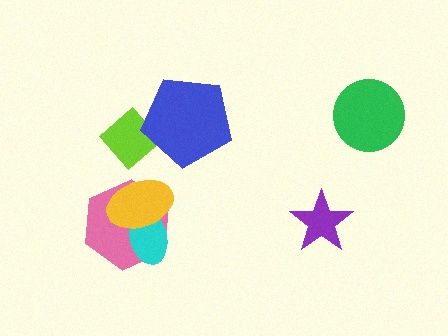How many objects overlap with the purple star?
0 objects overlap with the purple star.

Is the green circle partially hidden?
No, no other shape covers it.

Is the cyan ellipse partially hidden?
Yes, it is partially covered by another shape.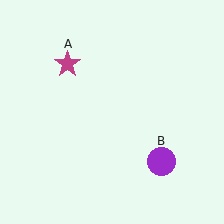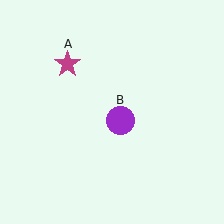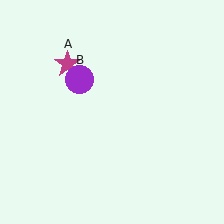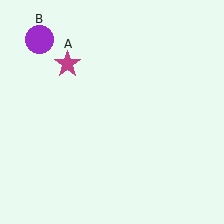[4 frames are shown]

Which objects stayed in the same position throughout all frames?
Magenta star (object A) remained stationary.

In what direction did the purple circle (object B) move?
The purple circle (object B) moved up and to the left.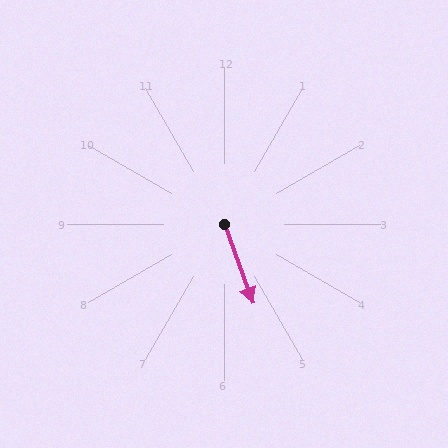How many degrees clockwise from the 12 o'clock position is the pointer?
Approximately 160 degrees.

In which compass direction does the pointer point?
South.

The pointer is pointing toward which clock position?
Roughly 5 o'clock.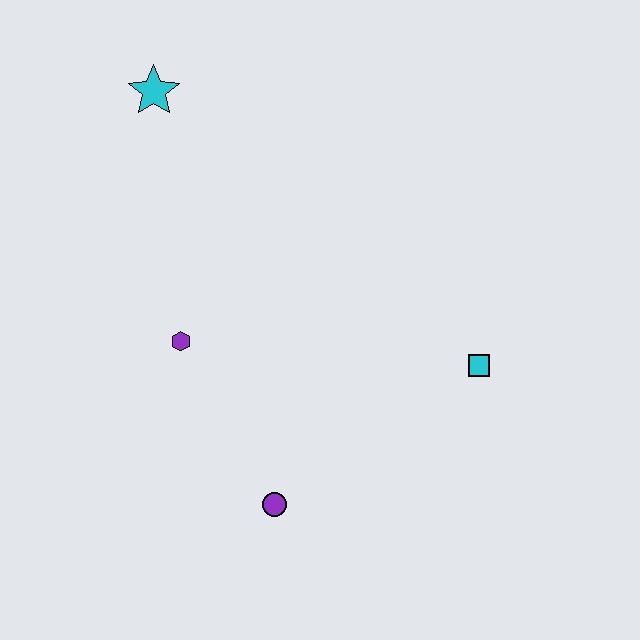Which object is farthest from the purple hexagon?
The cyan square is farthest from the purple hexagon.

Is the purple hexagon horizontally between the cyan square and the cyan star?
Yes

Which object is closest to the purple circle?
The purple hexagon is closest to the purple circle.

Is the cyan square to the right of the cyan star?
Yes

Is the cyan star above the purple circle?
Yes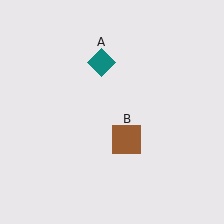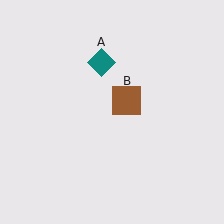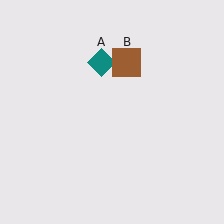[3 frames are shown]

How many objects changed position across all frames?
1 object changed position: brown square (object B).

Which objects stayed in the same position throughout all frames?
Teal diamond (object A) remained stationary.